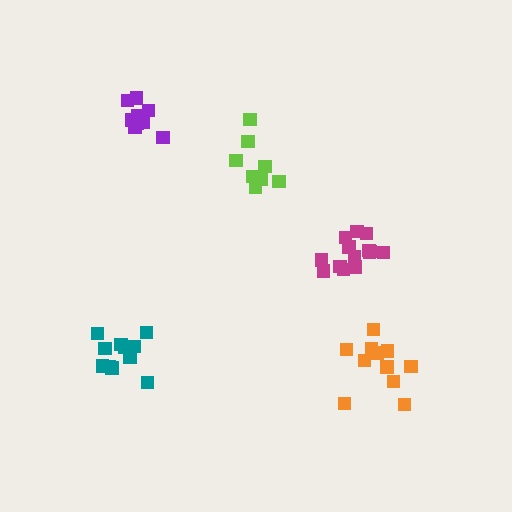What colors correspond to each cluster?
The clusters are colored: teal, orange, magenta, lime, purple.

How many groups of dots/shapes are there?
There are 5 groups.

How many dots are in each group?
Group 1: 11 dots, Group 2: 11 dots, Group 3: 14 dots, Group 4: 8 dots, Group 5: 9 dots (53 total).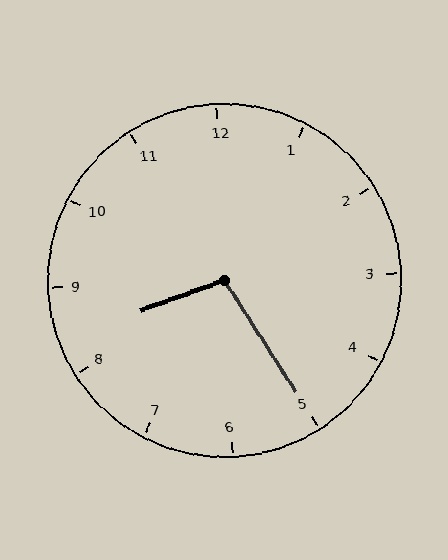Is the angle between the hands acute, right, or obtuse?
It is obtuse.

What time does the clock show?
8:25.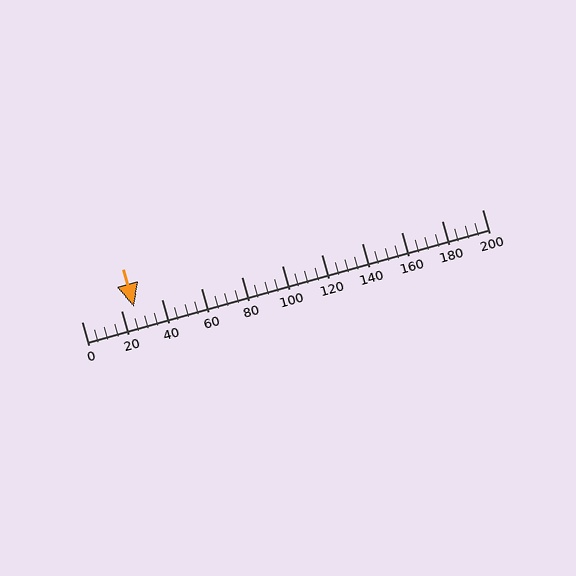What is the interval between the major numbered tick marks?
The major tick marks are spaced 20 units apart.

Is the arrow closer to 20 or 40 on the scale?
The arrow is closer to 20.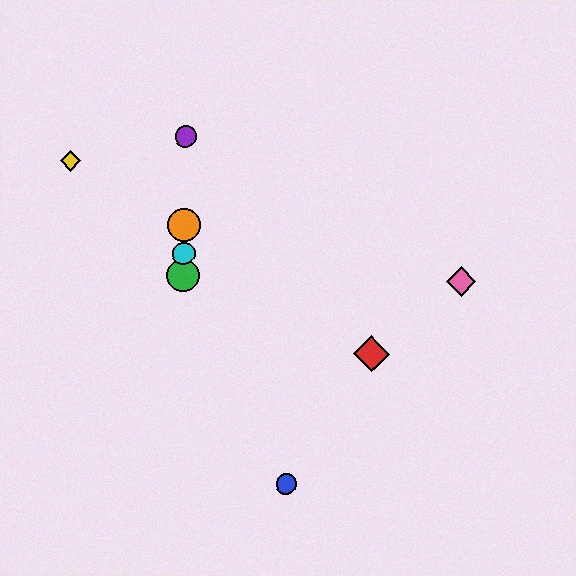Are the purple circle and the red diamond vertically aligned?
No, the purple circle is at x≈186 and the red diamond is at x≈371.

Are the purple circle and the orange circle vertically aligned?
Yes, both are at x≈186.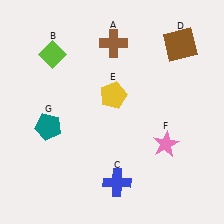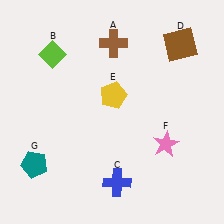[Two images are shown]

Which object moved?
The teal pentagon (G) moved down.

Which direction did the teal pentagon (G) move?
The teal pentagon (G) moved down.